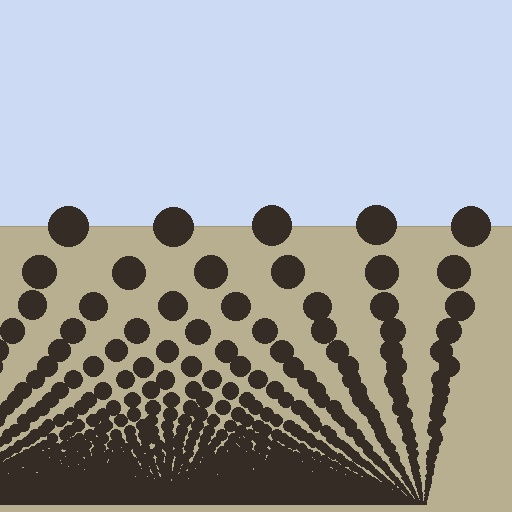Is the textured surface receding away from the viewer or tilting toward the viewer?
The surface appears to tilt toward the viewer. Texture elements get larger and sparser toward the top.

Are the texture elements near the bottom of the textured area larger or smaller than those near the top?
Smaller. The gradient is inverted — elements near the bottom are smaller and denser.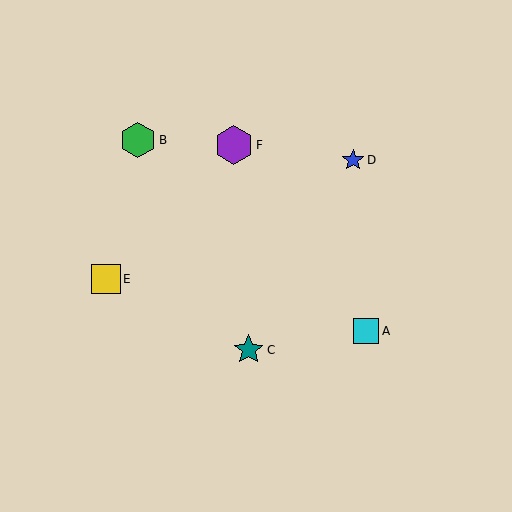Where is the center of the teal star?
The center of the teal star is at (249, 350).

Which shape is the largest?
The purple hexagon (labeled F) is the largest.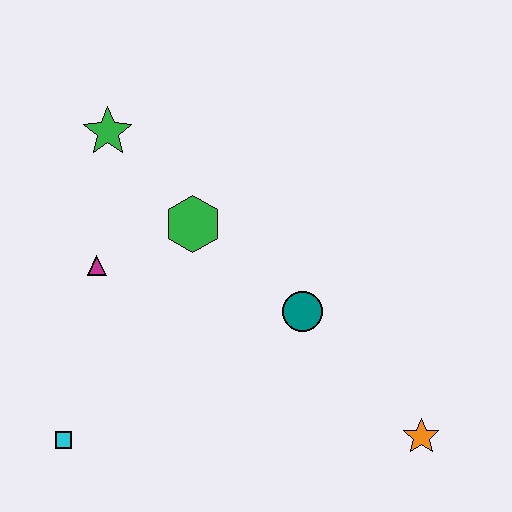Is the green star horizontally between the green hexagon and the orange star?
No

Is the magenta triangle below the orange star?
No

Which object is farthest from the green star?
The orange star is farthest from the green star.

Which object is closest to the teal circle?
The green hexagon is closest to the teal circle.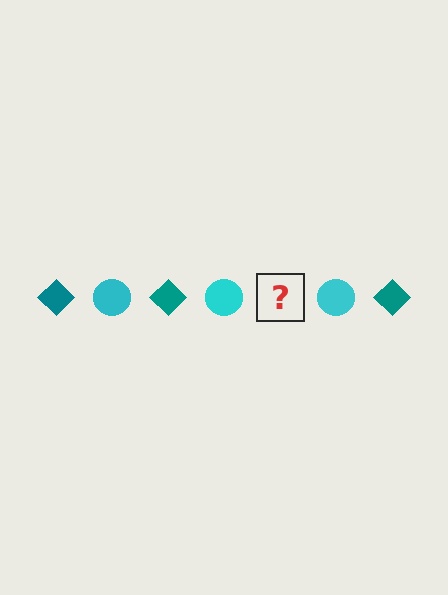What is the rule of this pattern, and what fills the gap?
The rule is that the pattern alternates between teal diamond and cyan circle. The gap should be filled with a teal diamond.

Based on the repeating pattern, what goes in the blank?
The blank should be a teal diamond.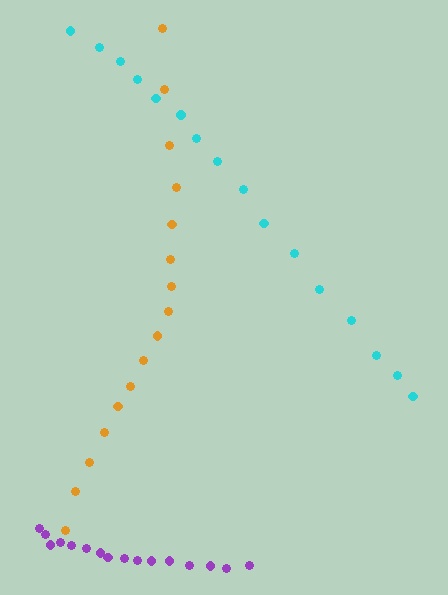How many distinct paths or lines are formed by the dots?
There are 3 distinct paths.